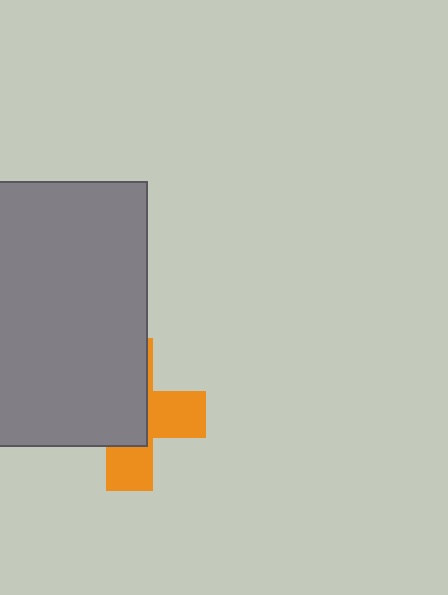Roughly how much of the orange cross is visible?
A small part of it is visible (roughly 42%).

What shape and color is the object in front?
The object in front is a gray rectangle.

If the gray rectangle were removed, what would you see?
You would see the complete orange cross.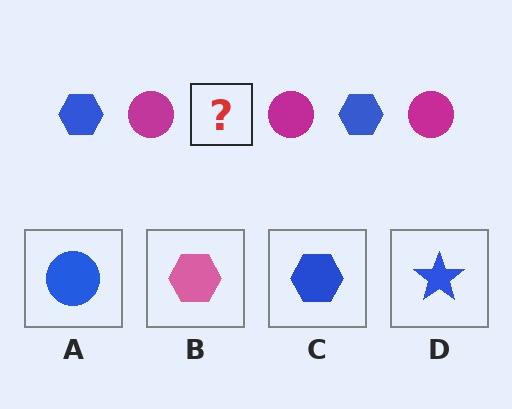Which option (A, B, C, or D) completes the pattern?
C.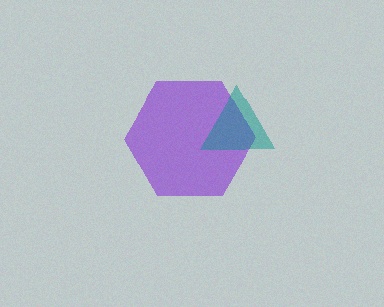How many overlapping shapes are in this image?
There are 2 overlapping shapes in the image.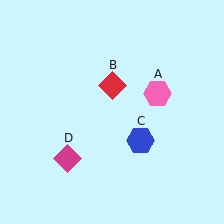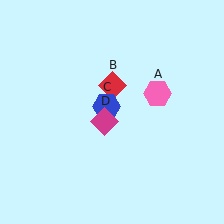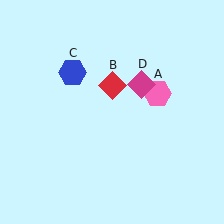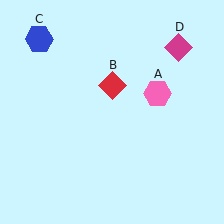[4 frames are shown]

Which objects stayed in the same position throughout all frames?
Pink hexagon (object A) and red diamond (object B) remained stationary.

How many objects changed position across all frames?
2 objects changed position: blue hexagon (object C), magenta diamond (object D).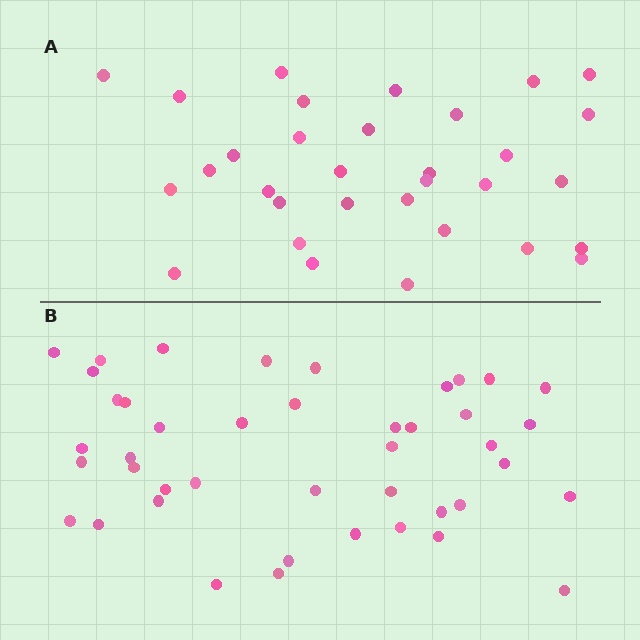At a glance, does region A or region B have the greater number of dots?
Region B (the bottom region) has more dots.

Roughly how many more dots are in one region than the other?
Region B has roughly 12 or so more dots than region A.